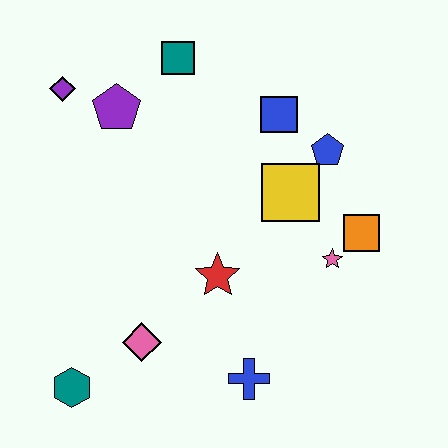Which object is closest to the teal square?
The purple pentagon is closest to the teal square.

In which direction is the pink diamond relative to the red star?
The pink diamond is to the left of the red star.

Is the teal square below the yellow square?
No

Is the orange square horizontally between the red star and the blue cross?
No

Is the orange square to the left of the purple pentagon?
No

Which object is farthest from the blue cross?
The purple diamond is farthest from the blue cross.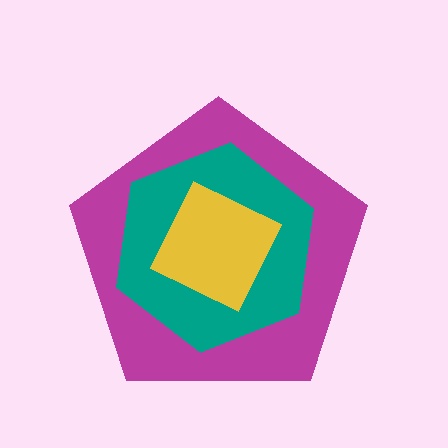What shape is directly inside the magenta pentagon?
The teal hexagon.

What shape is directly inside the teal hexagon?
The yellow square.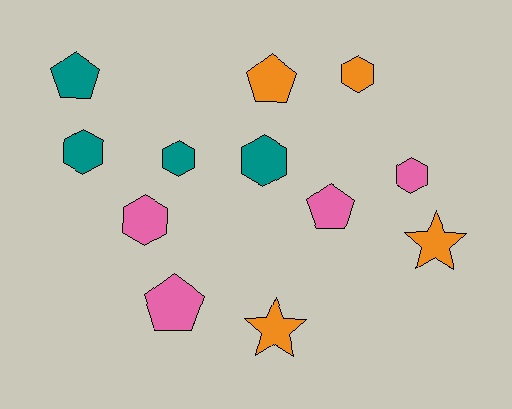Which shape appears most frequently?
Hexagon, with 6 objects.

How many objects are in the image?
There are 12 objects.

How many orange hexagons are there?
There is 1 orange hexagon.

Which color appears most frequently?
Teal, with 4 objects.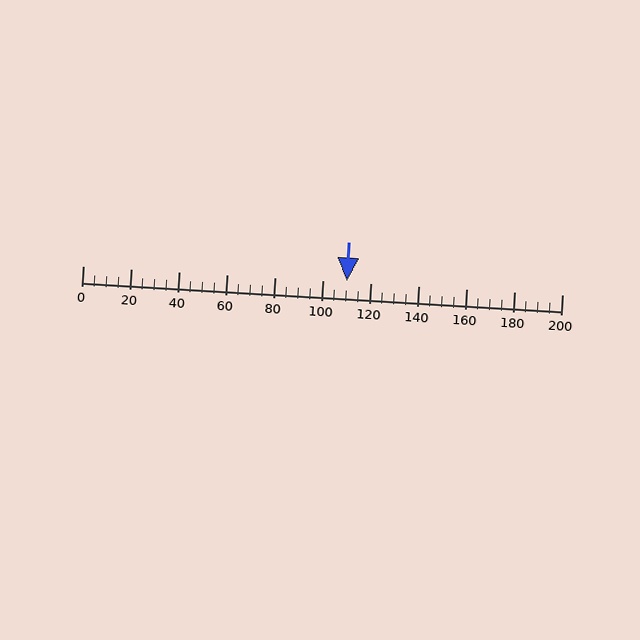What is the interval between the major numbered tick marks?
The major tick marks are spaced 20 units apart.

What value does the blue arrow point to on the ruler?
The blue arrow points to approximately 110.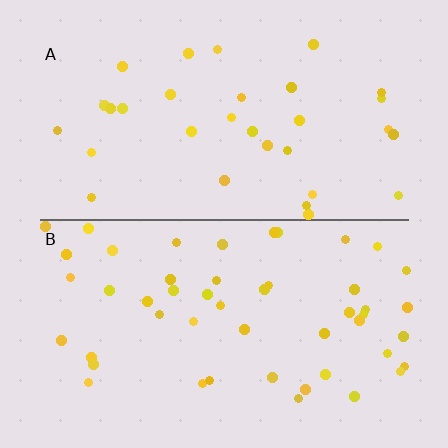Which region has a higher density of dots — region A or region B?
B (the bottom).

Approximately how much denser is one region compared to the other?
Approximately 1.6× — region B over region A.